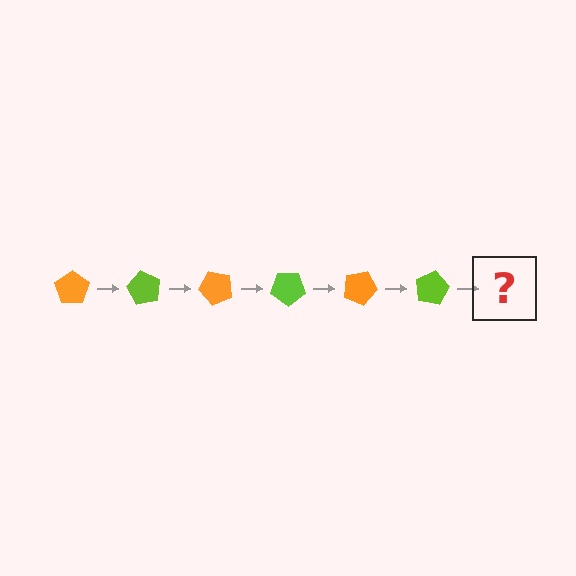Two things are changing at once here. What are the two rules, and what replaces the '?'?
The two rules are that it rotates 60 degrees each step and the color cycles through orange and lime. The '?' should be an orange pentagon, rotated 360 degrees from the start.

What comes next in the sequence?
The next element should be an orange pentagon, rotated 360 degrees from the start.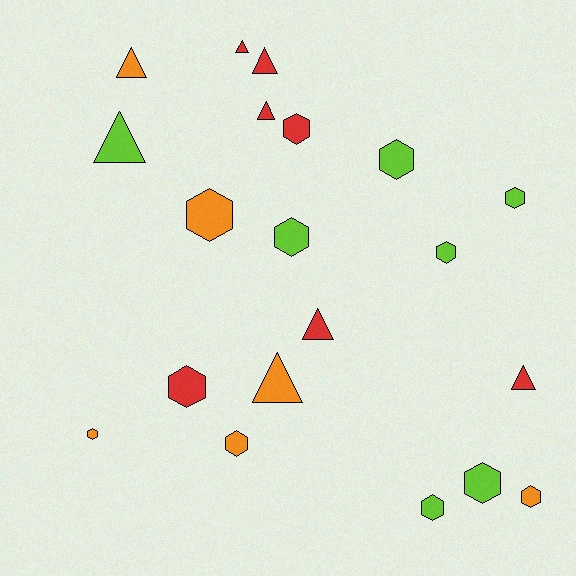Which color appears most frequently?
Red, with 7 objects.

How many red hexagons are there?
There are 2 red hexagons.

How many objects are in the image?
There are 20 objects.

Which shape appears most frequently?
Hexagon, with 12 objects.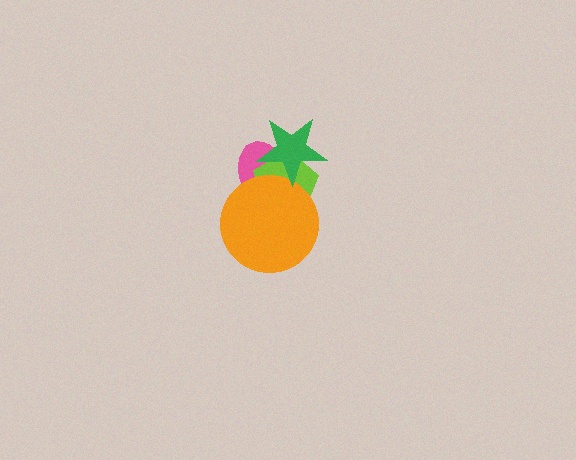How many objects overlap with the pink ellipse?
3 objects overlap with the pink ellipse.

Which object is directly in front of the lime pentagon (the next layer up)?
The orange circle is directly in front of the lime pentagon.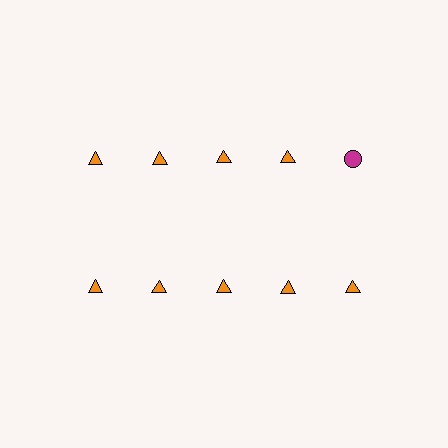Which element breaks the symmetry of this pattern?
The magenta circle in the top row, rightmost column breaks the symmetry. All other shapes are orange triangles.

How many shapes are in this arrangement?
There are 10 shapes arranged in a grid pattern.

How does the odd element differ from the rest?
It differs in both color (magenta instead of orange) and shape (circle instead of triangle).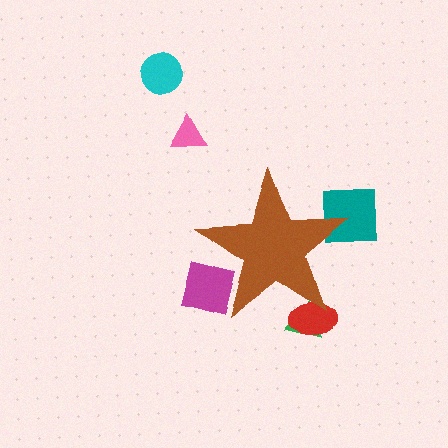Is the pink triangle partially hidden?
No, the pink triangle is fully visible.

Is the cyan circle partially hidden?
No, the cyan circle is fully visible.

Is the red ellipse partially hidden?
Yes, the red ellipse is partially hidden behind the brown star.